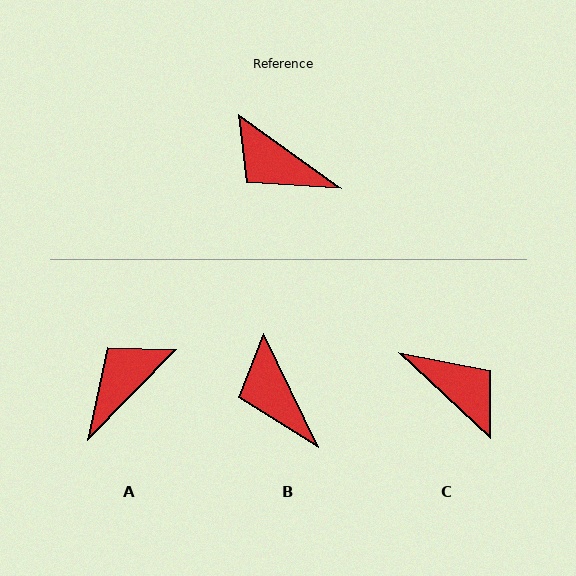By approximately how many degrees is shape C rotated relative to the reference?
Approximately 173 degrees counter-clockwise.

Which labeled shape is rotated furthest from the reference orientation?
C, about 173 degrees away.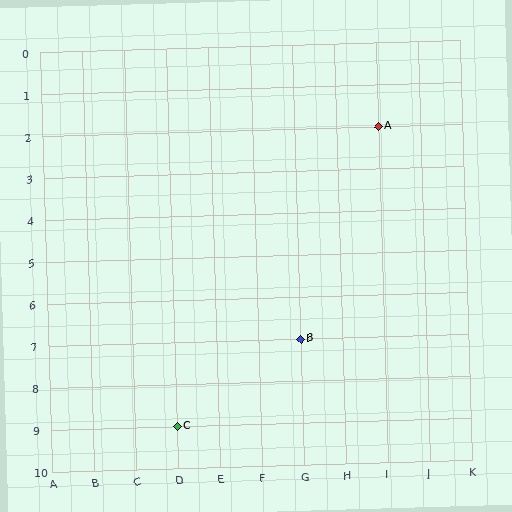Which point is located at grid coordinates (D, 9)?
Point C is at (D, 9).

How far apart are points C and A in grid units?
Points C and A are 5 columns and 7 rows apart (about 8.6 grid units diagonally).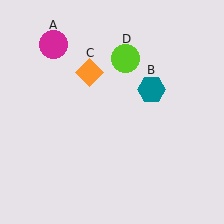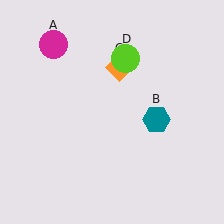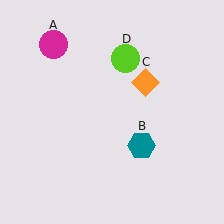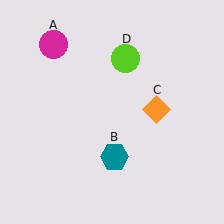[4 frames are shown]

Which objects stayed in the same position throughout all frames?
Magenta circle (object A) and lime circle (object D) remained stationary.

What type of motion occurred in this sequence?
The teal hexagon (object B), orange diamond (object C) rotated clockwise around the center of the scene.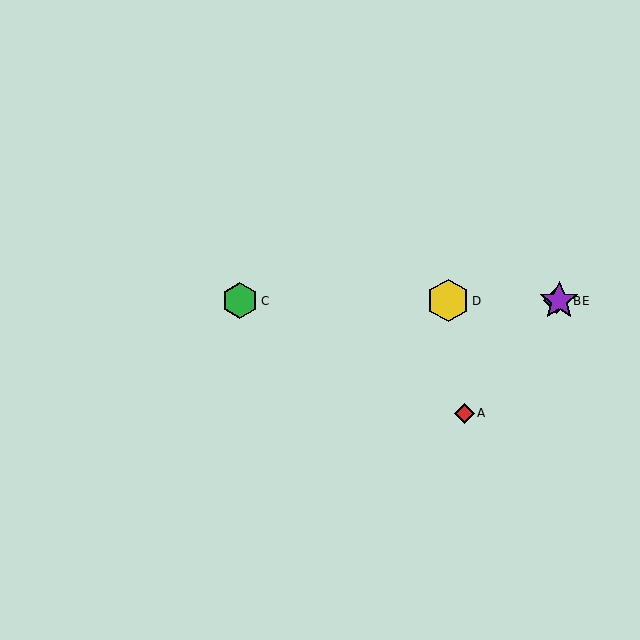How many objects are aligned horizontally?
4 objects (B, C, D, E) are aligned horizontally.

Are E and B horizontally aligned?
Yes, both are at y≈301.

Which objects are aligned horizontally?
Objects B, C, D, E are aligned horizontally.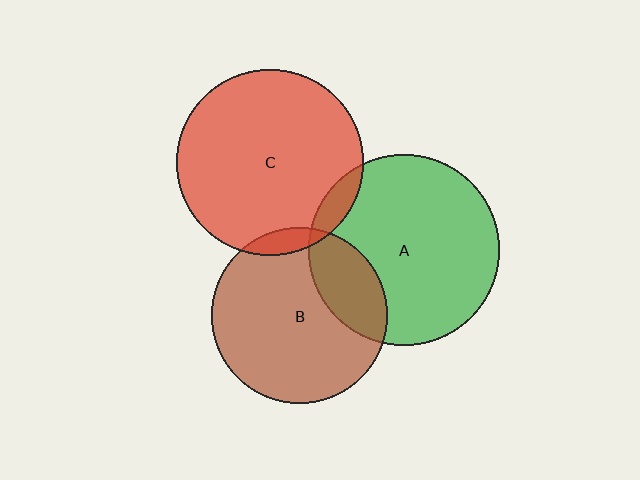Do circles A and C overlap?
Yes.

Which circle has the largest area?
Circle A (green).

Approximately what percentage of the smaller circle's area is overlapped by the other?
Approximately 5%.